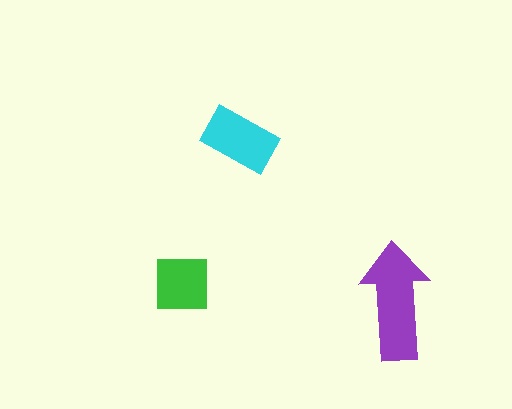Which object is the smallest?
The green square.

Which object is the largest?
The purple arrow.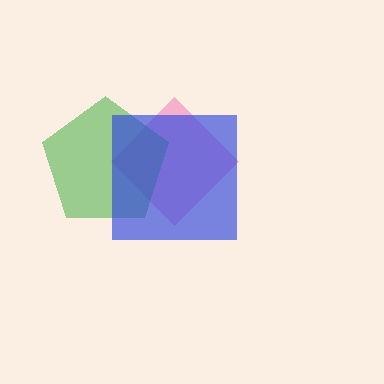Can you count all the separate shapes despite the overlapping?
Yes, there are 3 separate shapes.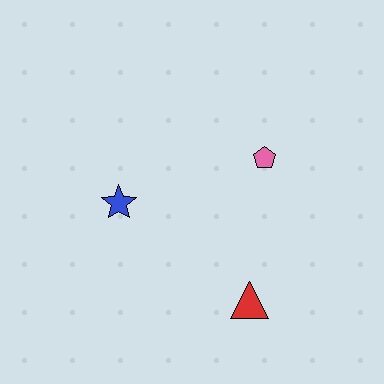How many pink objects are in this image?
There is 1 pink object.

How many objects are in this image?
There are 3 objects.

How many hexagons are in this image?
There are no hexagons.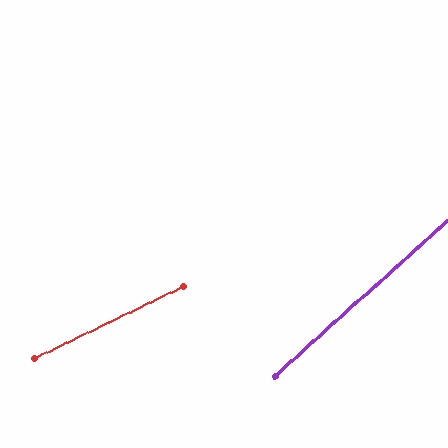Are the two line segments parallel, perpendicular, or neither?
Neither parallel nor perpendicular — they differ by about 16°.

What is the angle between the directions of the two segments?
Approximately 16 degrees.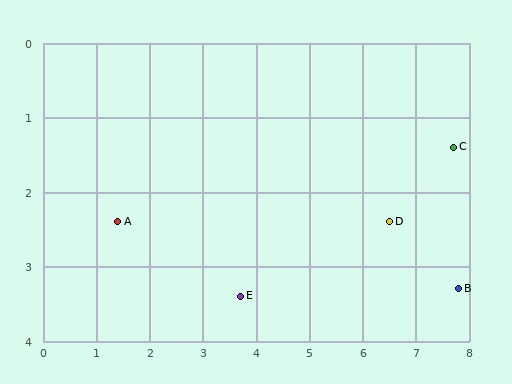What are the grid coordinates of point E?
Point E is at approximately (3.7, 3.4).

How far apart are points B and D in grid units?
Points B and D are about 1.6 grid units apart.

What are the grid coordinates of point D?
Point D is at approximately (6.5, 2.4).